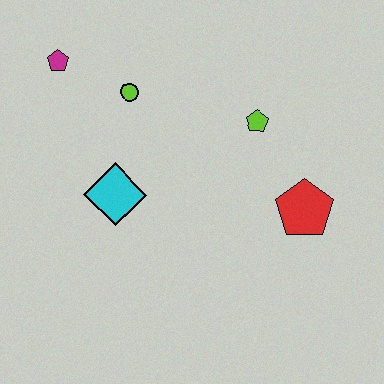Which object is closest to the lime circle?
The magenta pentagon is closest to the lime circle.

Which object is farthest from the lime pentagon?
The magenta pentagon is farthest from the lime pentagon.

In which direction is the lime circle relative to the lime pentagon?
The lime circle is to the left of the lime pentagon.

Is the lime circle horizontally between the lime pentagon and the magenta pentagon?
Yes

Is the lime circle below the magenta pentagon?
Yes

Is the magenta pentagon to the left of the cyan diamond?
Yes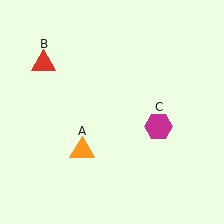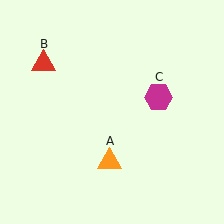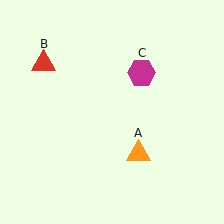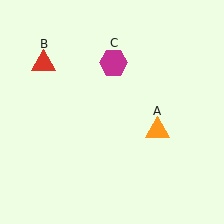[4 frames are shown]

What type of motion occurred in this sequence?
The orange triangle (object A), magenta hexagon (object C) rotated counterclockwise around the center of the scene.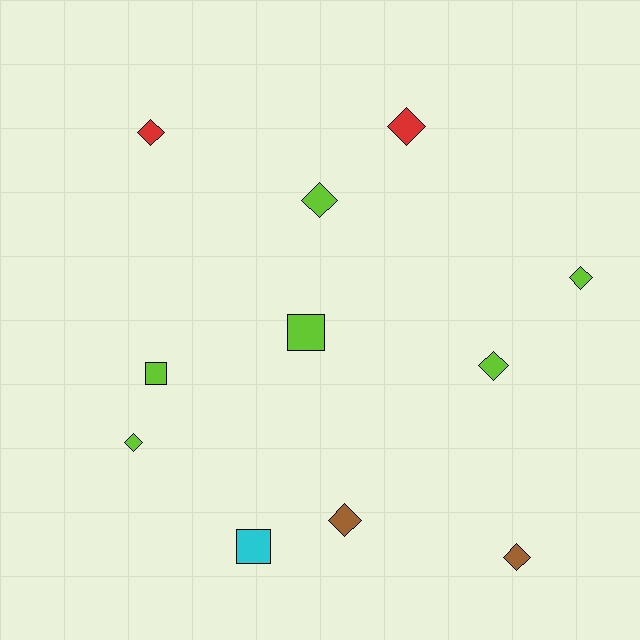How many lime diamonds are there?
There are 4 lime diamonds.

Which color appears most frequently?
Lime, with 6 objects.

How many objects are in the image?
There are 11 objects.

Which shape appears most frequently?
Diamond, with 8 objects.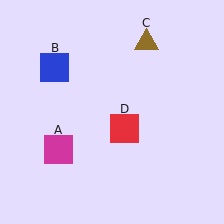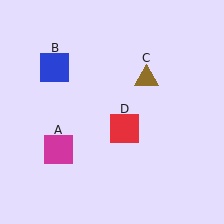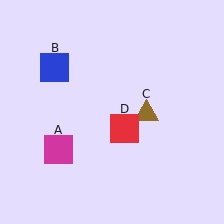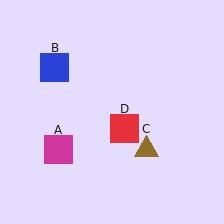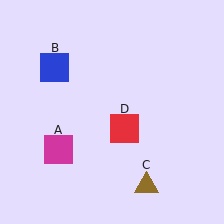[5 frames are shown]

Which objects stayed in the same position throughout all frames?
Magenta square (object A) and blue square (object B) and red square (object D) remained stationary.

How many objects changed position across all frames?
1 object changed position: brown triangle (object C).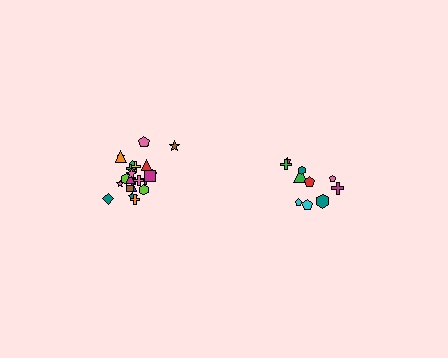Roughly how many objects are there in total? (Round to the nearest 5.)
Roughly 35 objects in total.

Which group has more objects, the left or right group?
The left group.